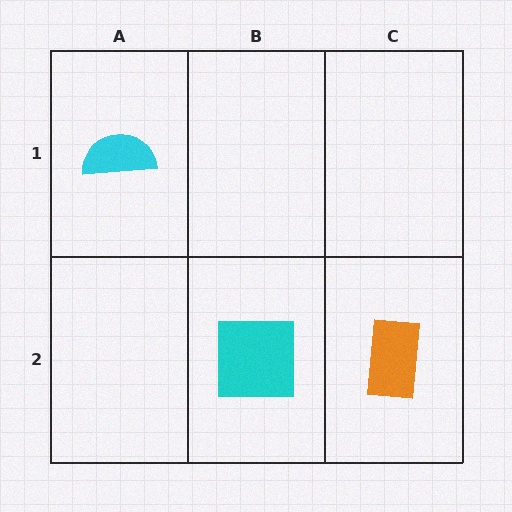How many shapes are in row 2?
2 shapes.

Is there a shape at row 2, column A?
No, that cell is empty.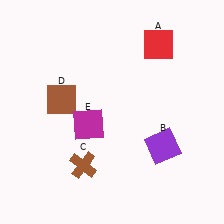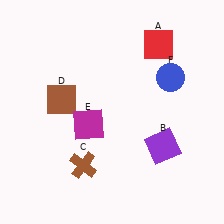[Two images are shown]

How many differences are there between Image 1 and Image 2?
There is 1 difference between the two images.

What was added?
A blue circle (F) was added in Image 2.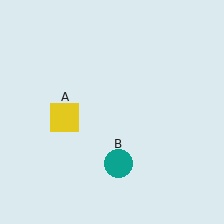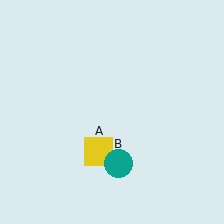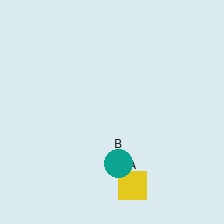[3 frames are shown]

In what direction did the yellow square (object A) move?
The yellow square (object A) moved down and to the right.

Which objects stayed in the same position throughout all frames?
Teal circle (object B) remained stationary.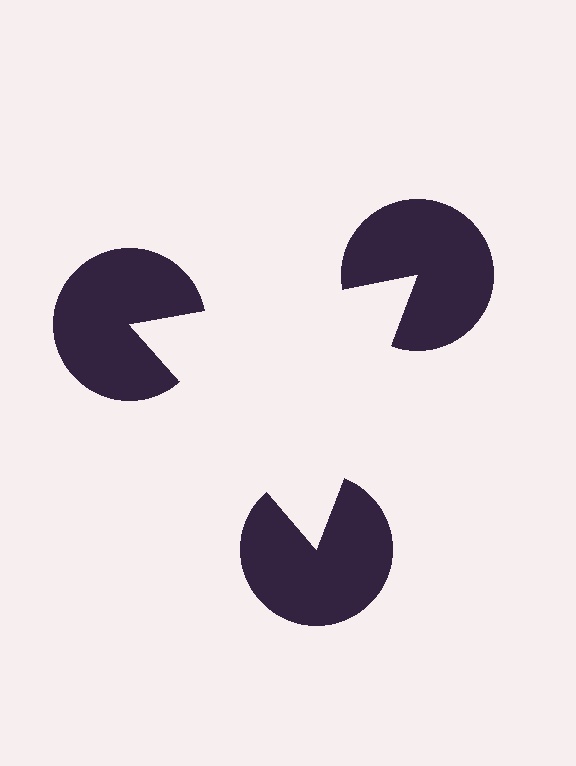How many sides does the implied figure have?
3 sides.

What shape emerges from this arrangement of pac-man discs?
An illusory triangle — its edges are inferred from the aligned wedge cuts in the pac-man discs, not physically drawn.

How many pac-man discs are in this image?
There are 3 — one at each vertex of the illusory triangle.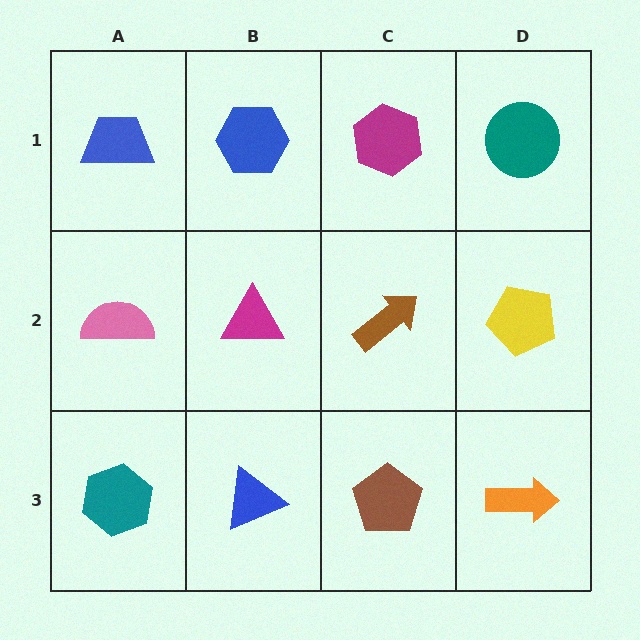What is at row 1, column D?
A teal circle.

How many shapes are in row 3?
4 shapes.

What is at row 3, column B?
A blue triangle.